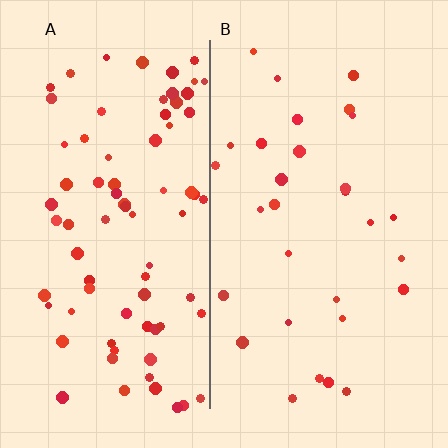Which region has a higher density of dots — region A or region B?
A (the left).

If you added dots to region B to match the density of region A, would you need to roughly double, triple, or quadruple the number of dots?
Approximately triple.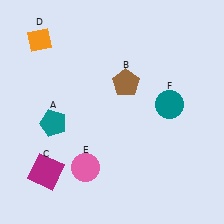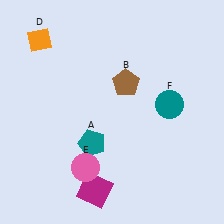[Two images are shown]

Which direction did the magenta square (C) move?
The magenta square (C) moved right.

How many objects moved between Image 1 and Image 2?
2 objects moved between the two images.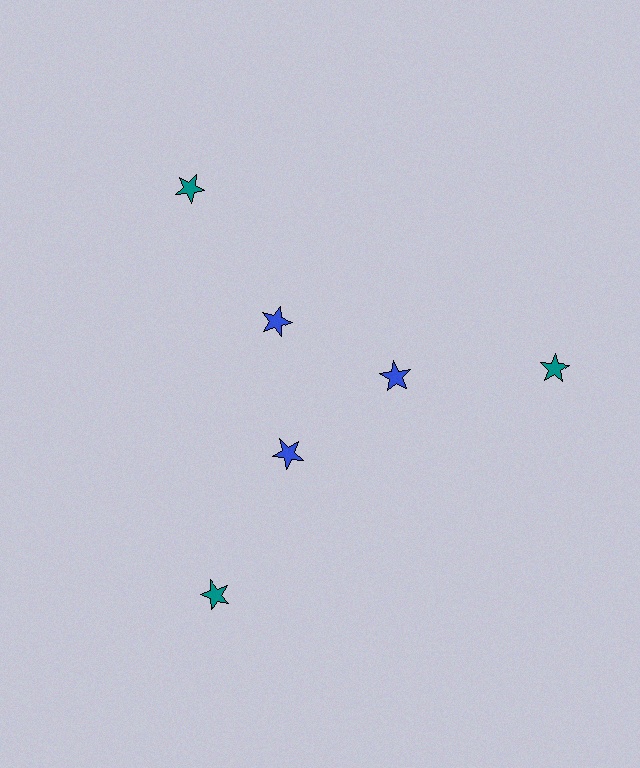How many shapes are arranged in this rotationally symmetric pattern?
There are 6 shapes, arranged in 3 groups of 2.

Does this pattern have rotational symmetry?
Yes, this pattern has 3-fold rotational symmetry. It looks the same after rotating 120 degrees around the center.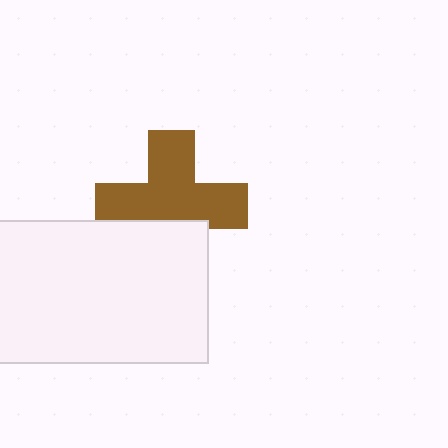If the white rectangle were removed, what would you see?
You would see the complete brown cross.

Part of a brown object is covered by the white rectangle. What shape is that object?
It is a cross.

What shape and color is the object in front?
The object in front is a white rectangle.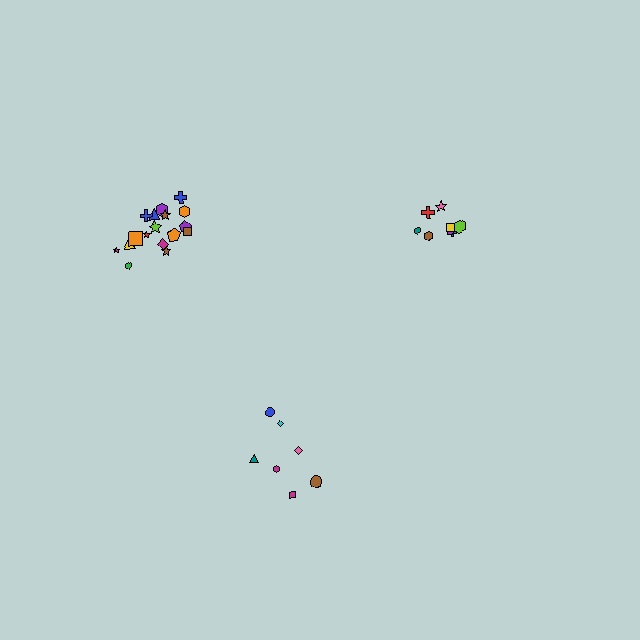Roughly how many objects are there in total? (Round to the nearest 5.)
Roughly 35 objects in total.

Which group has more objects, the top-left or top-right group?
The top-left group.